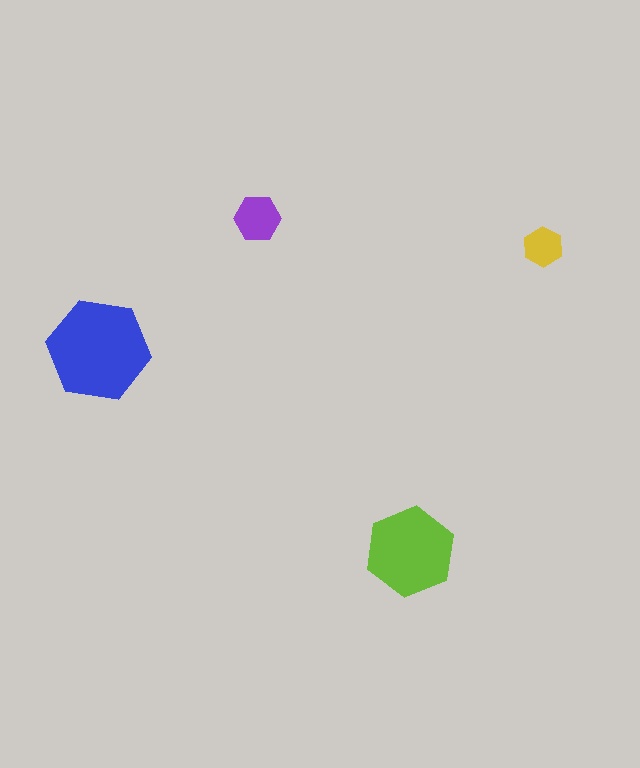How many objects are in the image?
There are 4 objects in the image.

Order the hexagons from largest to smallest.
the blue one, the lime one, the purple one, the yellow one.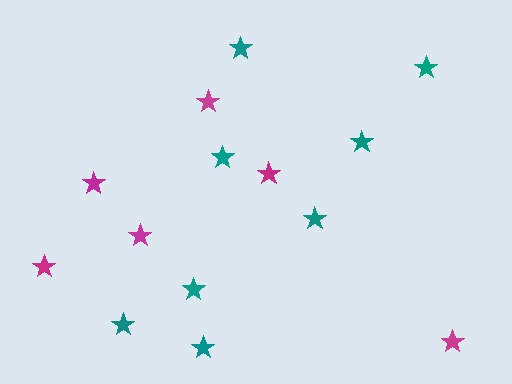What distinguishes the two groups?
There are 2 groups: one group of teal stars (8) and one group of magenta stars (6).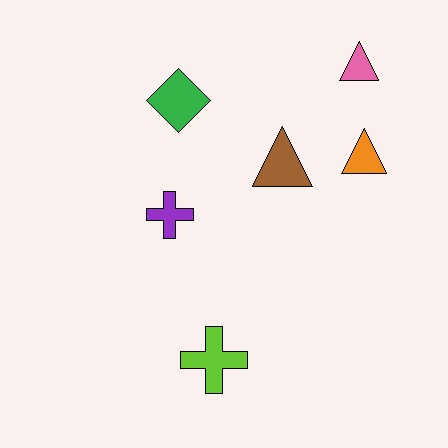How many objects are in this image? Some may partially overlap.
There are 6 objects.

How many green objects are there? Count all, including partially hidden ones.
There is 1 green object.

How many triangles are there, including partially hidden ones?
There are 3 triangles.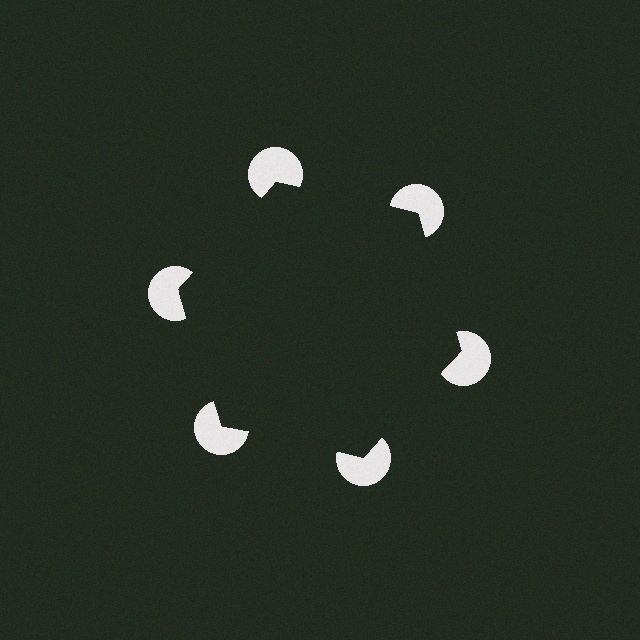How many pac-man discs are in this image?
There are 6 — one at each vertex of the illusory hexagon.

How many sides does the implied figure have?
6 sides.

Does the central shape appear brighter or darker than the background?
It typically appears slightly darker than the background, even though no actual brightness change is drawn.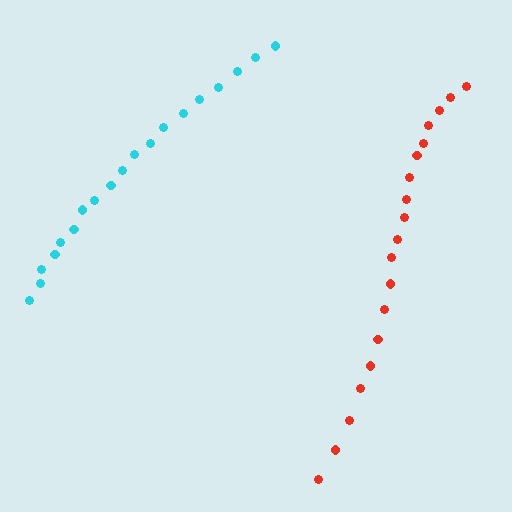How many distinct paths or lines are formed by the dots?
There are 2 distinct paths.